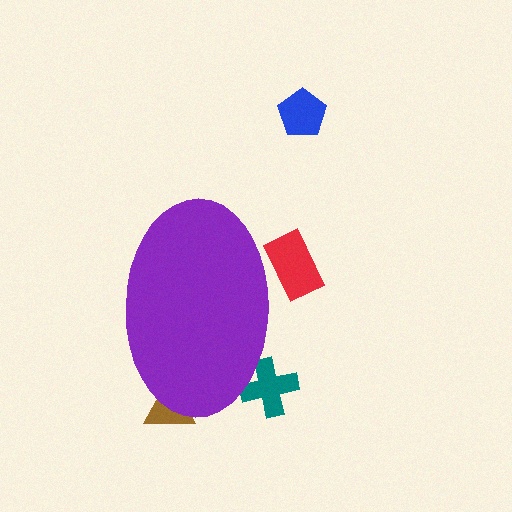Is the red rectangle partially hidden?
Yes, the red rectangle is partially hidden behind the purple ellipse.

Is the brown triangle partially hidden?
Yes, the brown triangle is partially hidden behind the purple ellipse.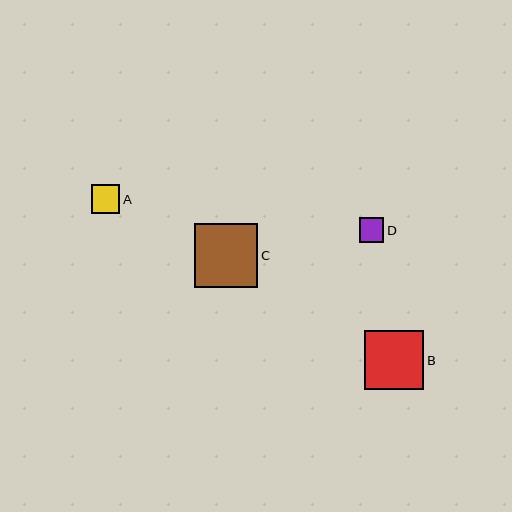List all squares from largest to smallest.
From largest to smallest: C, B, A, D.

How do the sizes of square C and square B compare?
Square C and square B are approximately the same size.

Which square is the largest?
Square C is the largest with a size of approximately 63 pixels.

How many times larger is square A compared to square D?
Square A is approximately 1.2 times the size of square D.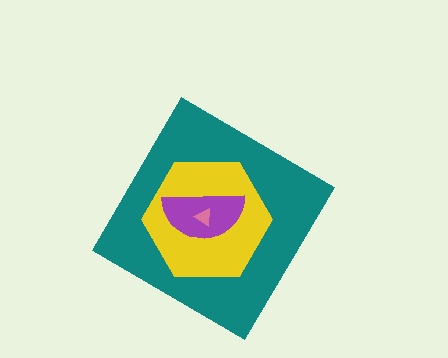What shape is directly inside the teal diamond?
The yellow hexagon.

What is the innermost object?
The pink triangle.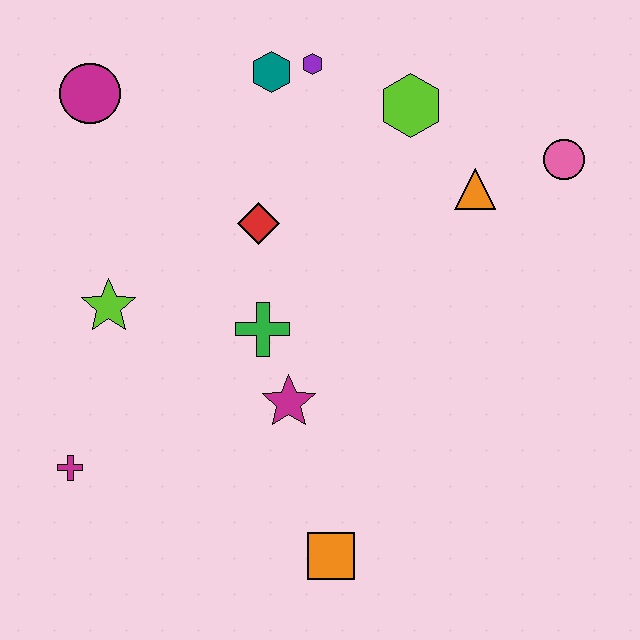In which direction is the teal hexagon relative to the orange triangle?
The teal hexagon is to the left of the orange triangle.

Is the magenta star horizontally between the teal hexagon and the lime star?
No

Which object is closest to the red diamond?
The green cross is closest to the red diamond.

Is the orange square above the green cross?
No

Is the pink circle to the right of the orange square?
Yes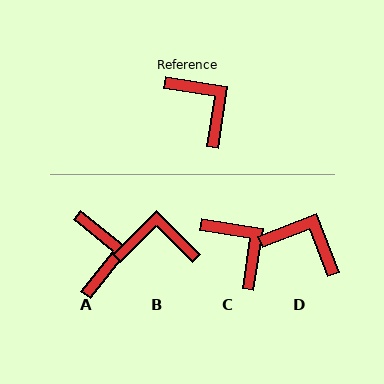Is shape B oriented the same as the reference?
No, it is off by about 54 degrees.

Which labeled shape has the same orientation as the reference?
C.